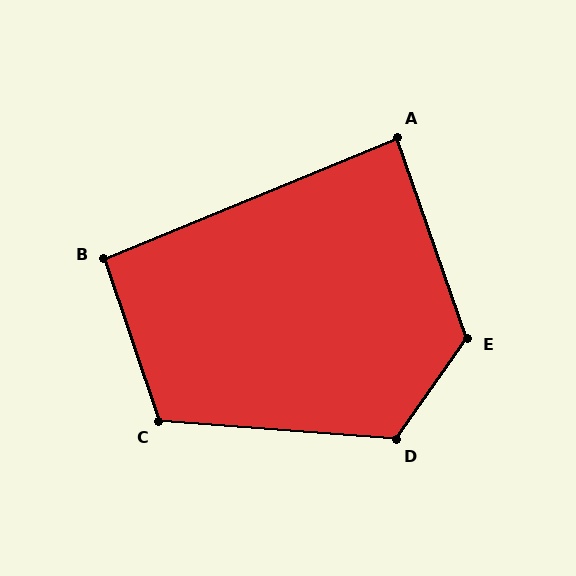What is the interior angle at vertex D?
Approximately 121 degrees (obtuse).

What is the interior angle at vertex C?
Approximately 113 degrees (obtuse).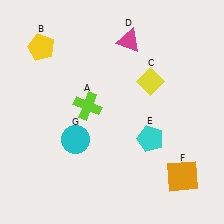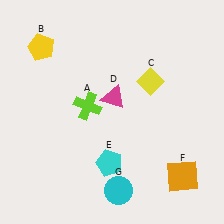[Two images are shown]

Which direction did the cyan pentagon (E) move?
The cyan pentagon (E) moved left.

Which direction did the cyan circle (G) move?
The cyan circle (G) moved down.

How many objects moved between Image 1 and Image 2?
3 objects moved between the two images.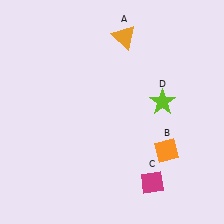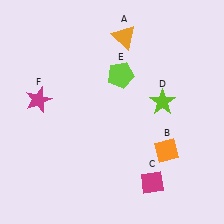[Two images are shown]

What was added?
A lime pentagon (E), a magenta star (F) were added in Image 2.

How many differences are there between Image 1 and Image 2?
There are 2 differences between the two images.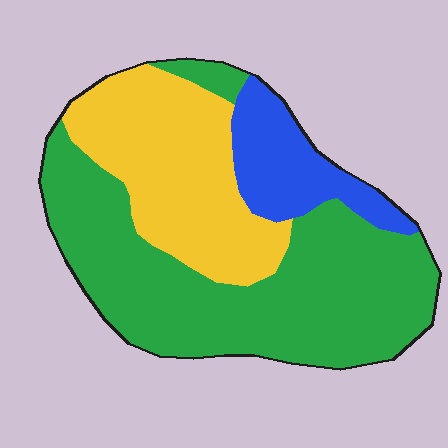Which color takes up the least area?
Blue, at roughly 15%.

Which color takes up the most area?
Green, at roughly 55%.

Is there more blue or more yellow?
Yellow.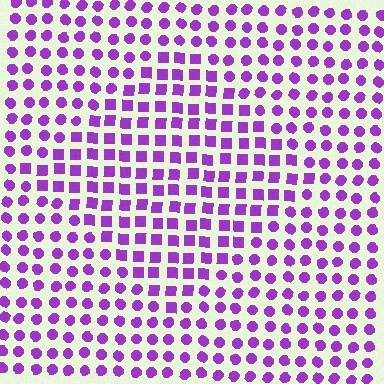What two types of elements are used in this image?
The image uses squares inside the diamond region and circles outside it.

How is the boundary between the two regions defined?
The boundary is defined by a change in element shape: squares inside vs. circles outside. All elements share the same color and spacing.